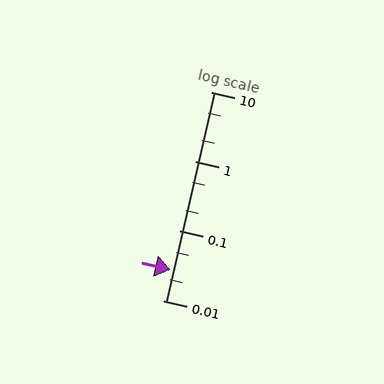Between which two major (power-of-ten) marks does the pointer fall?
The pointer is between 0.01 and 0.1.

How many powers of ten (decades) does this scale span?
The scale spans 3 decades, from 0.01 to 10.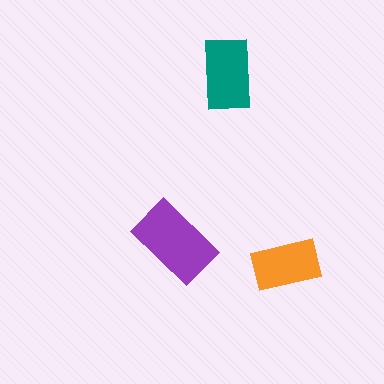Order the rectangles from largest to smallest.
the purple one, the teal one, the orange one.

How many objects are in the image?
There are 3 objects in the image.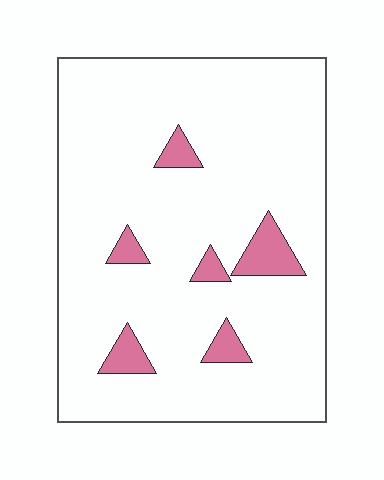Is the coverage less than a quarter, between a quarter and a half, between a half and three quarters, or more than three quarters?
Less than a quarter.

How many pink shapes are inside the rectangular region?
6.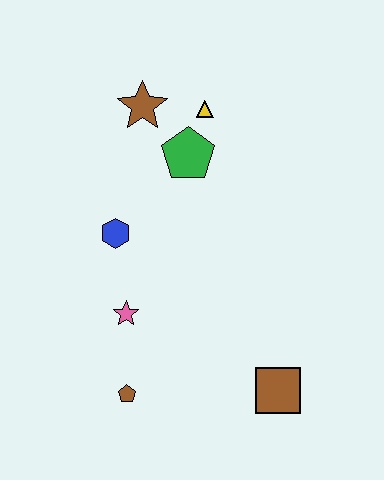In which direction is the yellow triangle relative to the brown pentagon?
The yellow triangle is above the brown pentagon.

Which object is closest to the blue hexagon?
The pink star is closest to the blue hexagon.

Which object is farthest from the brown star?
The brown square is farthest from the brown star.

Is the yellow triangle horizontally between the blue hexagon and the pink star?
No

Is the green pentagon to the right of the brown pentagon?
Yes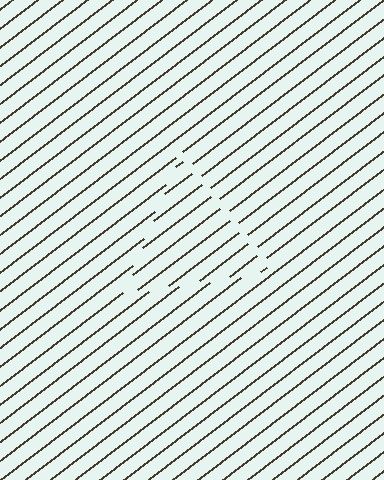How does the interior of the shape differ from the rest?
The interior of the shape contains the same grating, shifted by half a period — the contour is defined by the phase discontinuity where line-ends from the inner and outer gratings abut.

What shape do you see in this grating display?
An illusory triangle. The interior of the shape contains the same grating, shifted by half a period — the contour is defined by the phase discontinuity where line-ends from the inner and outer gratings abut.